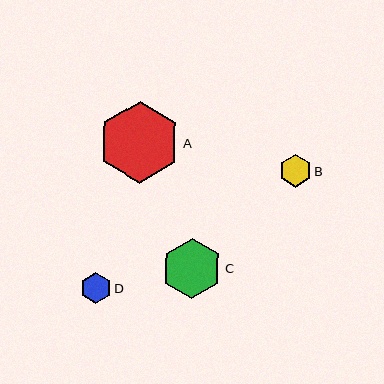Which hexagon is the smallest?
Hexagon D is the smallest with a size of approximately 30 pixels.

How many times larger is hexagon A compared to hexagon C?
Hexagon A is approximately 1.3 times the size of hexagon C.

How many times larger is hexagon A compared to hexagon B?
Hexagon A is approximately 2.5 times the size of hexagon B.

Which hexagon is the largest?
Hexagon A is the largest with a size of approximately 81 pixels.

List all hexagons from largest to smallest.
From largest to smallest: A, C, B, D.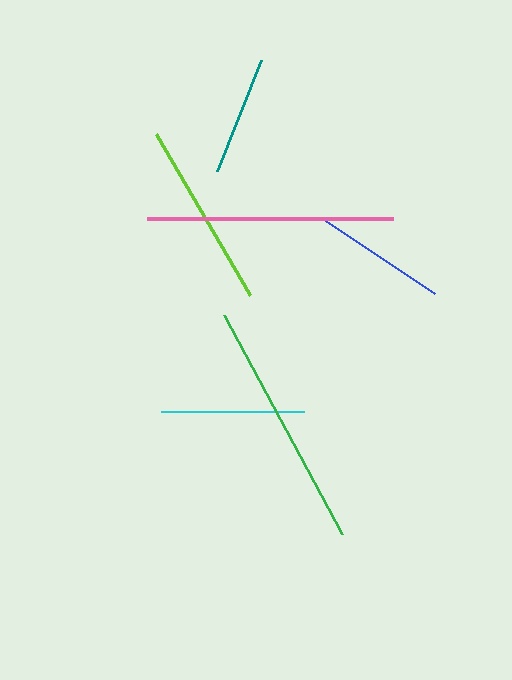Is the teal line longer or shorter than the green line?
The green line is longer than the teal line.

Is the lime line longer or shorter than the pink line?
The pink line is longer than the lime line.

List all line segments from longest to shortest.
From longest to shortest: green, pink, lime, cyan, blue, teal.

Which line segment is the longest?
The green line is the longest at approximately 249 pixels.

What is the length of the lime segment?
The lime segment is approximately 187 pixels long.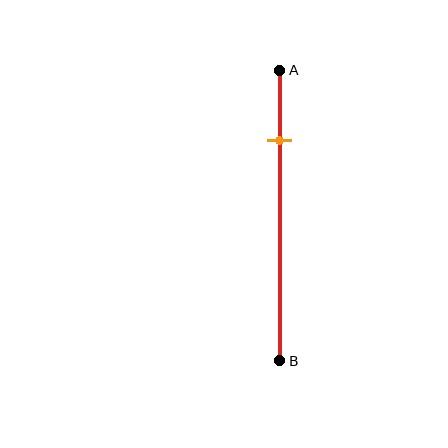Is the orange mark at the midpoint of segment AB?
No, the mark is at about 25% from A, not at the 50% midpoint.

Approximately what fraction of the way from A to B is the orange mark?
The orange mark is approximately 25% of the way from A to B.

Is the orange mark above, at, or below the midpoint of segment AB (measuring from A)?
The orange mark is above the midpoint of segment AB.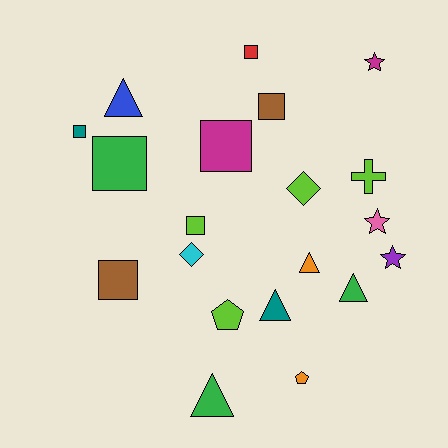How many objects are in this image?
There are 20 objects.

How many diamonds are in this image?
There are 2 diamonds.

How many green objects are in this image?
There are 3 green objects.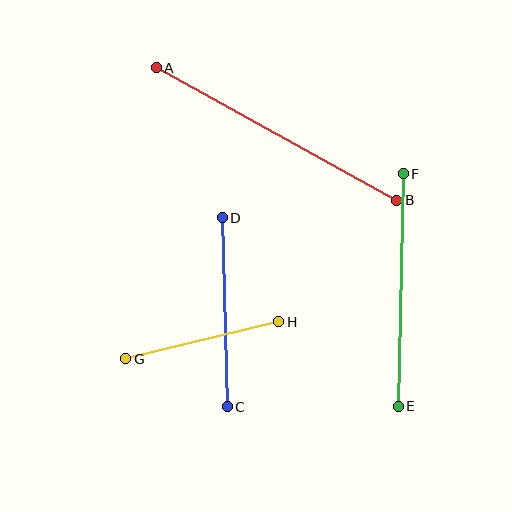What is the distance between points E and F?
The distance is approximately 233 pixels.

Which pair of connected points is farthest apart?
Points A and B are farthest apart.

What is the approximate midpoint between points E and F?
The midpoint is at approximately (401, 290) pixels.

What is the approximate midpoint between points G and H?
The midpoint is at approximately (202, 340) pixels.